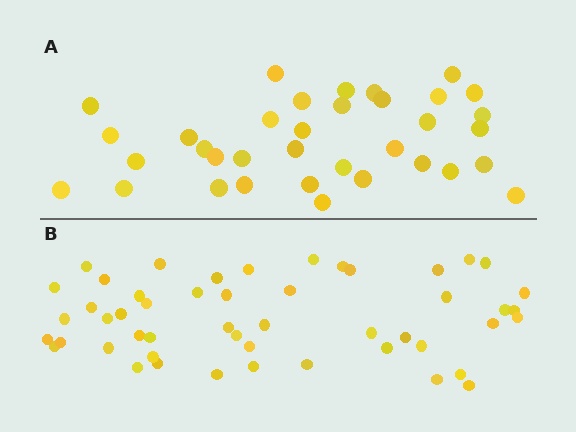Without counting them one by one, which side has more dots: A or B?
Region B (the bottom region) has more dots.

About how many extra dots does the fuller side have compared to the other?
Region B has approximately 15 more dots than region A.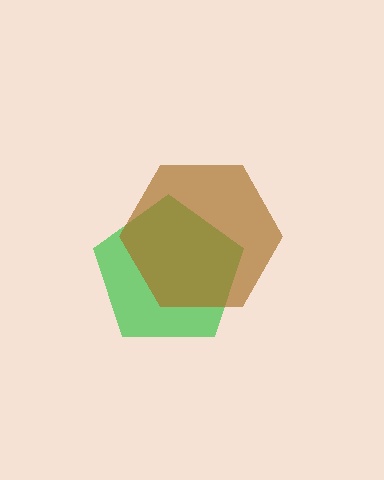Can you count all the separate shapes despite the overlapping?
Yes, there are 2 separate shapes.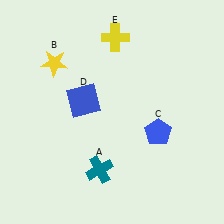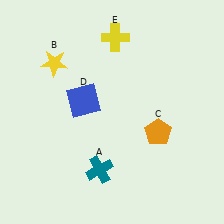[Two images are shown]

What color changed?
The pentagon (C) changed from blue in Image 1 to orange in Image 2.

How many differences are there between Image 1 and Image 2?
There is 1 difference between the two images.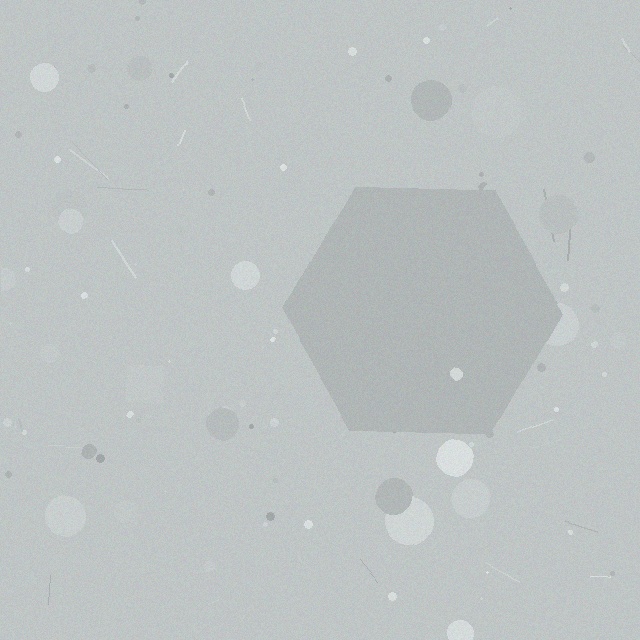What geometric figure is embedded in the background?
A hexagon is embedded in the background.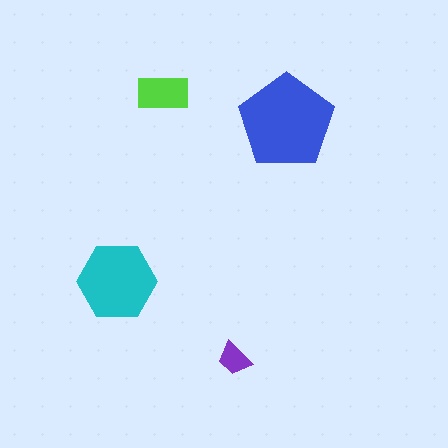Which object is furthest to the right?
The blue pentagon is rightmost.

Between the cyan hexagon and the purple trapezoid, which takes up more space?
The cyan hexagon.